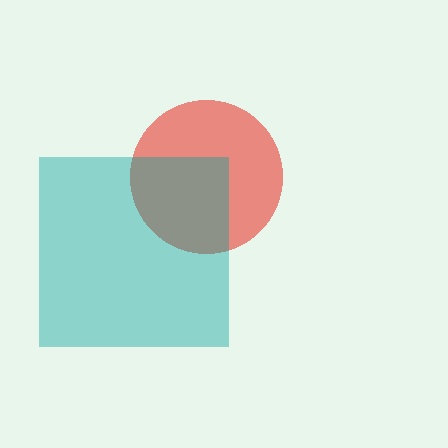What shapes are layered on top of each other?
The layered shapes are: a red circle, a teal square.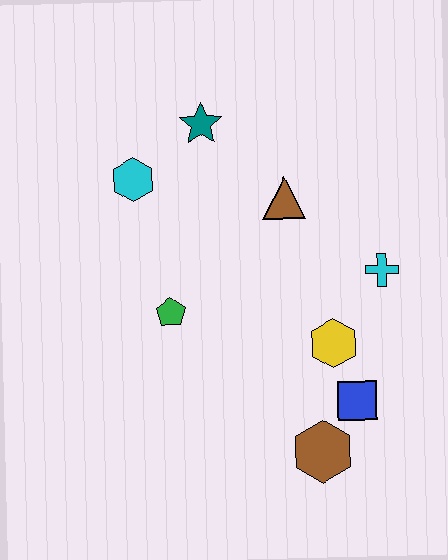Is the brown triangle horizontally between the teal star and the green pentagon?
No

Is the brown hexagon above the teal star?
No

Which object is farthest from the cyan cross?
The cyan hexagon is farthest from the cyan cross.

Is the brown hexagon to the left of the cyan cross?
Yes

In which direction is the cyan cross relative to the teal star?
The cyan cross is to the right of the teal star.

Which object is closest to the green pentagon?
The cyan hexagon is closest to the green pentagon.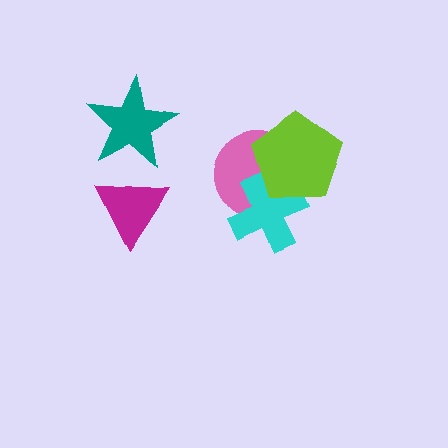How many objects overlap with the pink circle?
2 objects overlap with the pink circle.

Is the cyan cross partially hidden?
Yes, it is partially covered by another shape.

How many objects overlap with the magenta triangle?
0 objects overlap with the magenta triangle.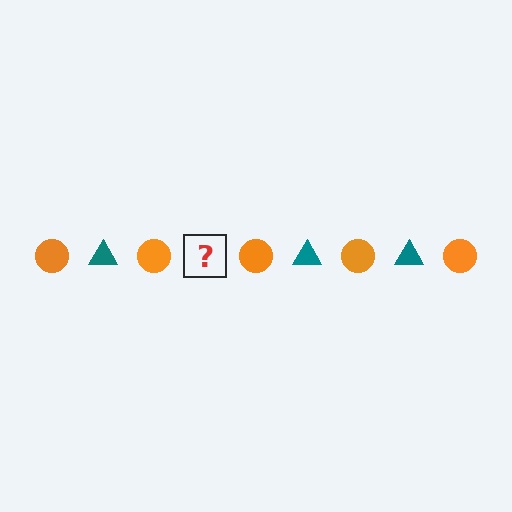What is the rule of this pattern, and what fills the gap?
The rule is that the pattern alternates between orange circle and teal triangle. The gap should be filled with a teal triangle.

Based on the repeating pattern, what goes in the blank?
The blank should be a teal triangle.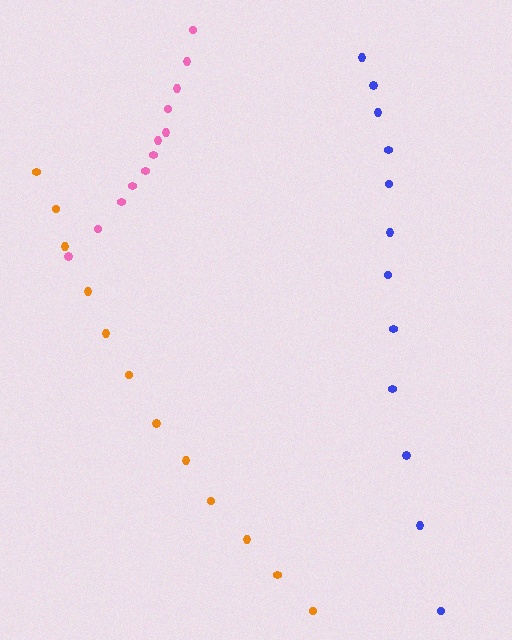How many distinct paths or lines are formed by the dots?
There are 3 distinct paths.